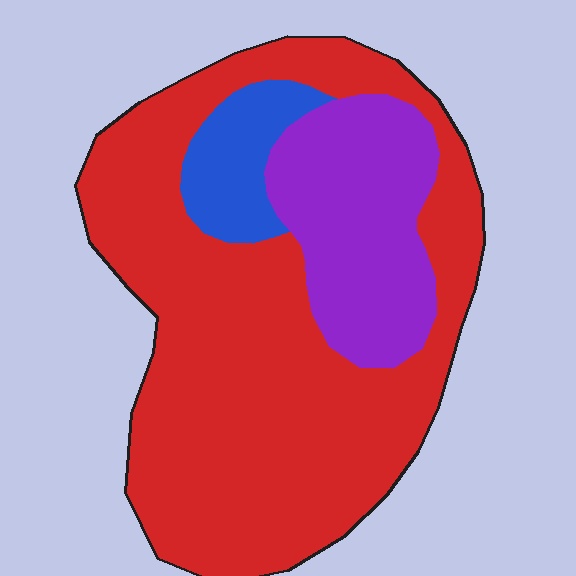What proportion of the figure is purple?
Purple takes up less than a quarter of the figure.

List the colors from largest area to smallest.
From largest to smallest: red, purple, blue.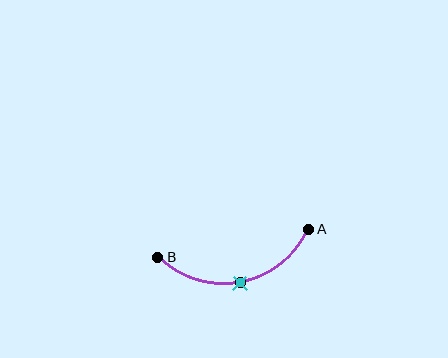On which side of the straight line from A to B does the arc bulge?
The arc bulges below the straight line connecting A and B.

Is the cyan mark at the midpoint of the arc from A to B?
Yes. The cyan mark lies on the arc at equal arc-length from both A and B — it is the arc midpoint.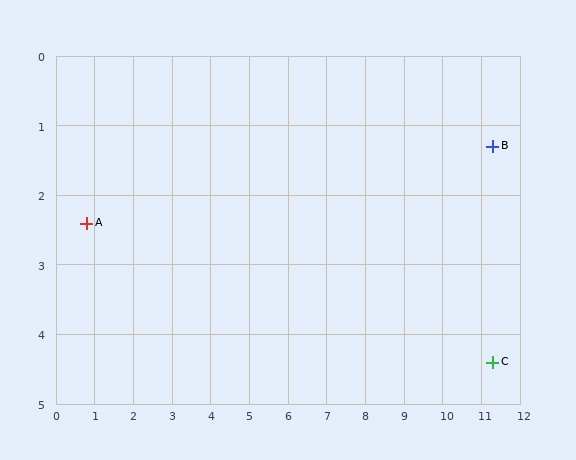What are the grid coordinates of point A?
Point A is at approximately (0.8, 2.4).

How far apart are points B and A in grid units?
Points B and A are about 10.6 grid units apart.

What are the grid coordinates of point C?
Point C is at approximately (11.3, 4.4).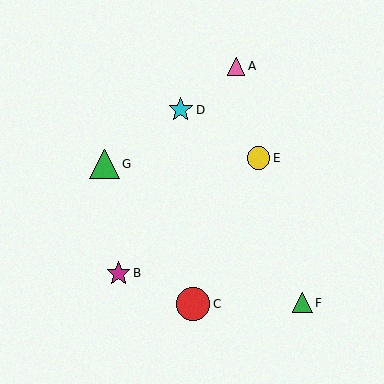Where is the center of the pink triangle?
The center of the pink triangle is at (236, 66).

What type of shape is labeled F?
Shape F is a green triangle.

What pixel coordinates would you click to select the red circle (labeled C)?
Click at (193, 304) to select the red circle C.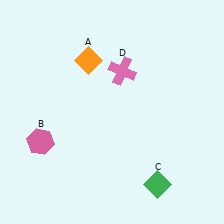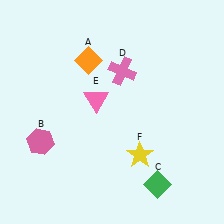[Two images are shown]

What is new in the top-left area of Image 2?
A pink triangle (E) was added in the top-left area of Image 2.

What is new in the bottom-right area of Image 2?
A yellow star (F) was added in the bottom-right area of Image 2.